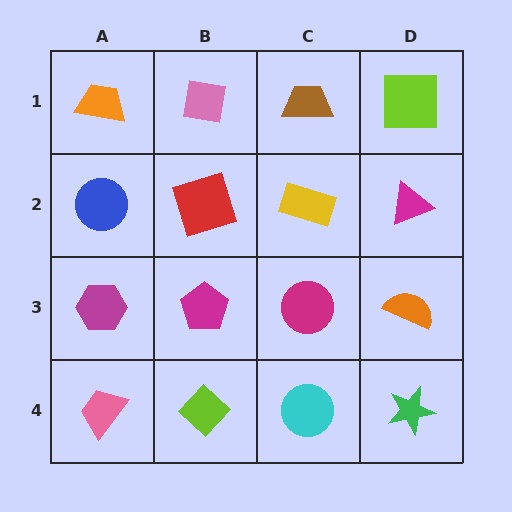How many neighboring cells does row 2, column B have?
4.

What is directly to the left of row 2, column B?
A blue circle.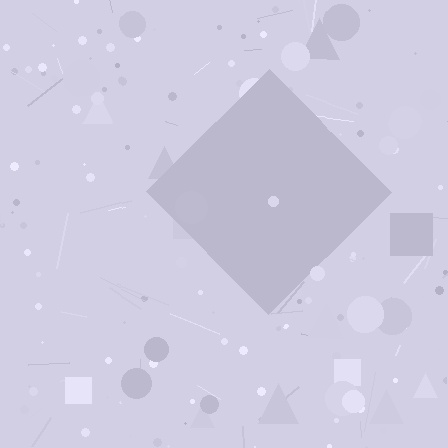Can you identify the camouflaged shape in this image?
The camouflaged shape is a diamond.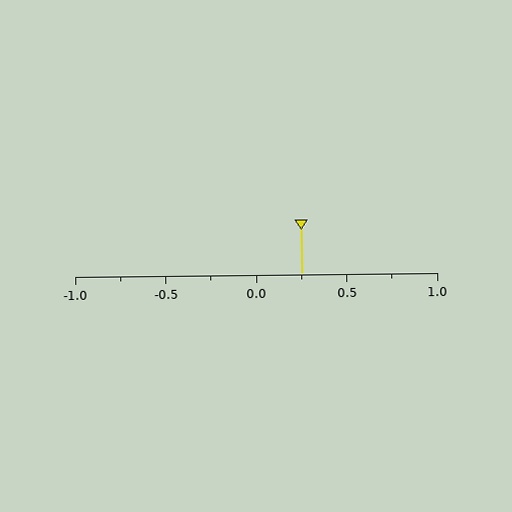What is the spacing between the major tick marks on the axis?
The major ticks are spaced 0.5 apart.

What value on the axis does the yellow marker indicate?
The marker indicates approximately 0.25.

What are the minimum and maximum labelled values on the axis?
The axis runs from -1.0 to 1.0.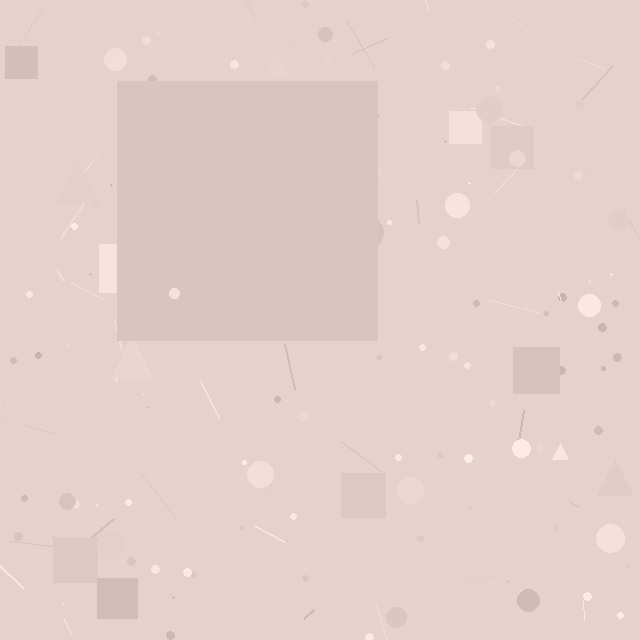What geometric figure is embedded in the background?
A square is embedded in the background.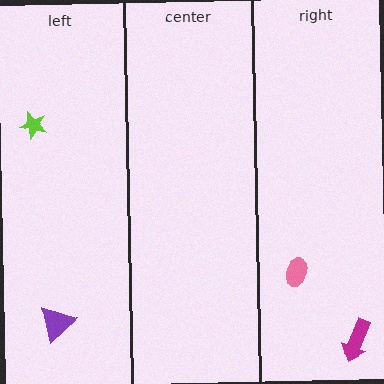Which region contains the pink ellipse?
The right region.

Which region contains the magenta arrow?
The right region.